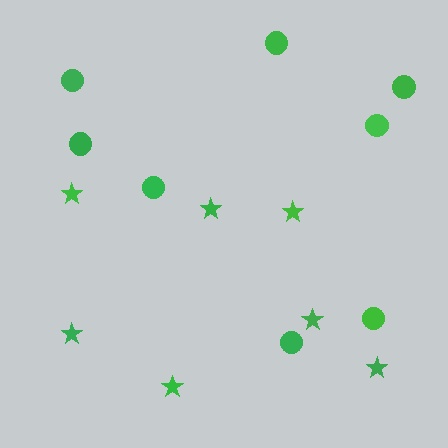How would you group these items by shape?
There are 2 groups: one group of circles (8) and one group of stars (7).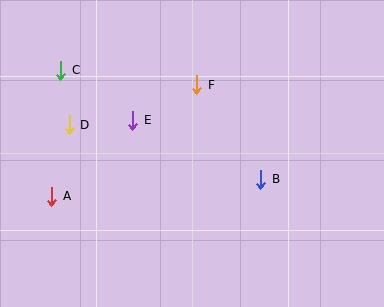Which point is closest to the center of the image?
Point E at (133, 120) is closest to the center.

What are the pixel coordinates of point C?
Point C is at (61, 70).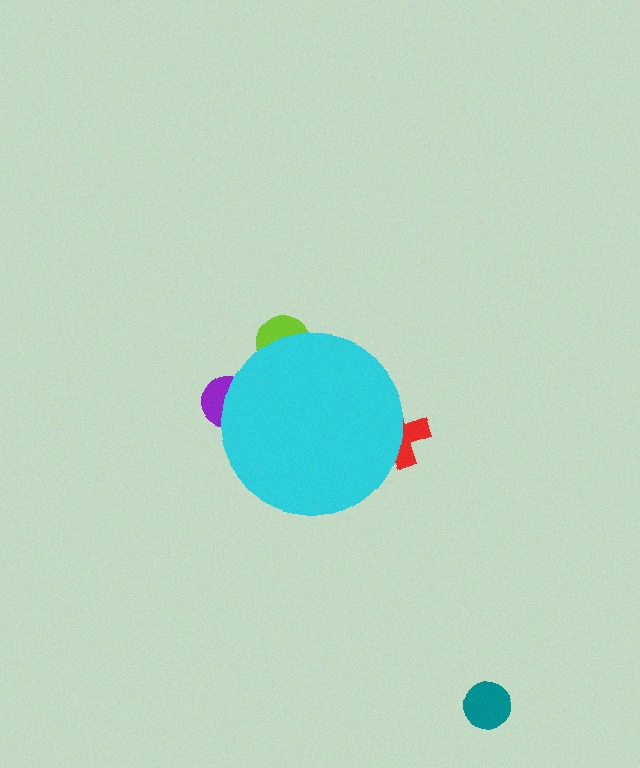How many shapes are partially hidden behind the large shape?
3 shapes are partially hidden.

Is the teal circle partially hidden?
No, the teal circle is fully visible.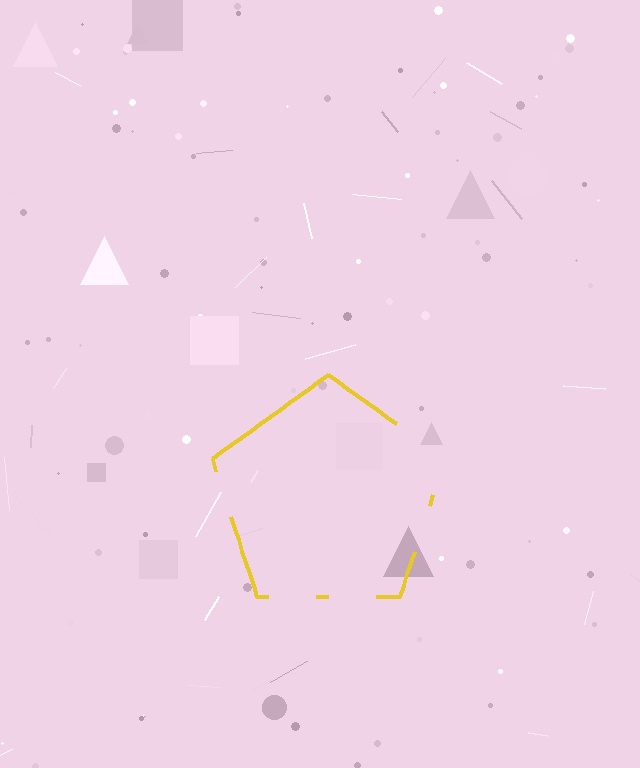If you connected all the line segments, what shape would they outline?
They would outline a pentagon.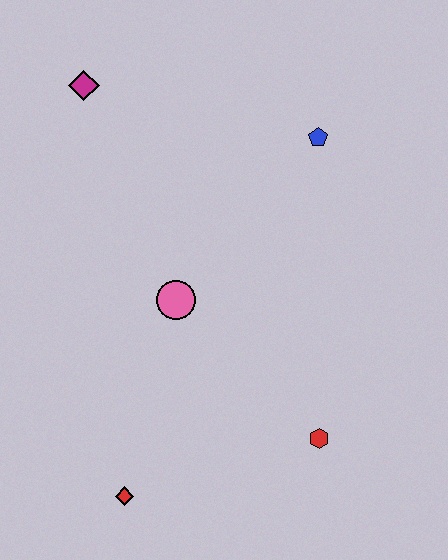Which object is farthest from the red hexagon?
The magenta diamond is farthest from the red hexagon.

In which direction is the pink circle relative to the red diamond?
The pink circle is above the red diamond.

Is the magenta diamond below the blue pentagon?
No